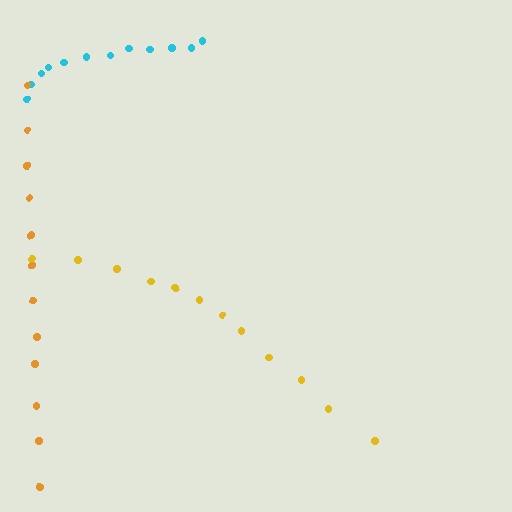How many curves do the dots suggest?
There are 3 distinct paths.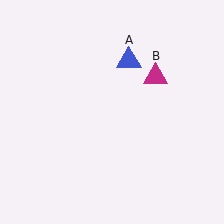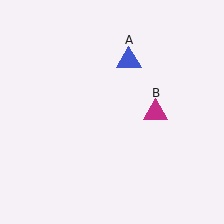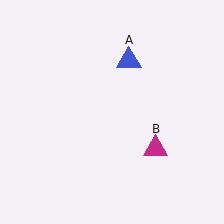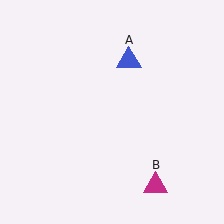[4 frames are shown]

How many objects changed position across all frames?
1 object changed position: magenta triangle (object B).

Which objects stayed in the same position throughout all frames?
Blue triangle (object A) remained stationary.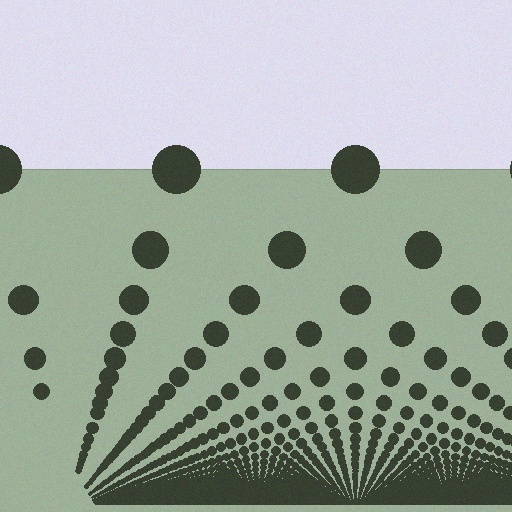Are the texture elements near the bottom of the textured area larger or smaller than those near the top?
Smaller. The gradient is inverted — elements near the bottom are smaller and denser.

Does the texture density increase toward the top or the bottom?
Density increases toward the bottom.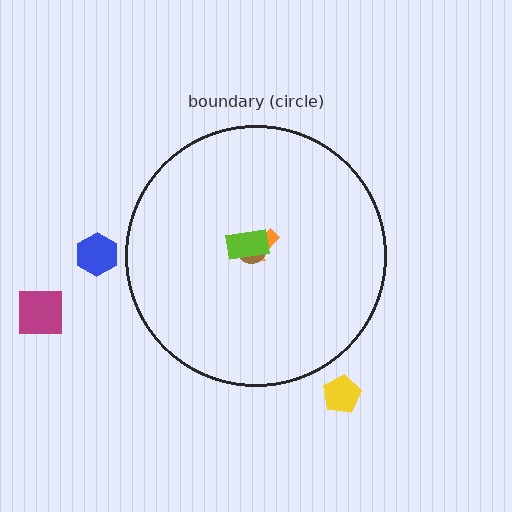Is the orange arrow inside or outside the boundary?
Inside.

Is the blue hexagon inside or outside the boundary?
Outside.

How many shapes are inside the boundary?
3 inside, 3 outside.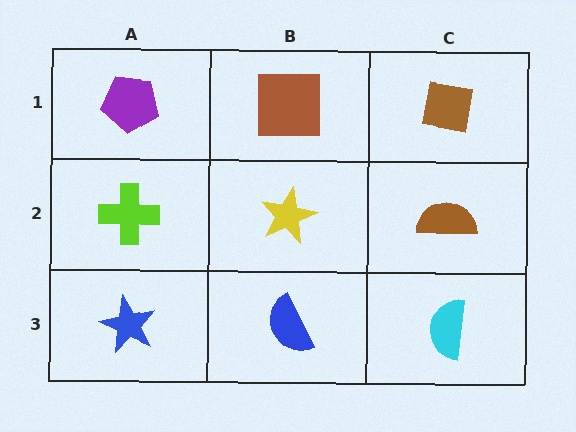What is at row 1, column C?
A brown square.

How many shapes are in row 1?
3 shapes.